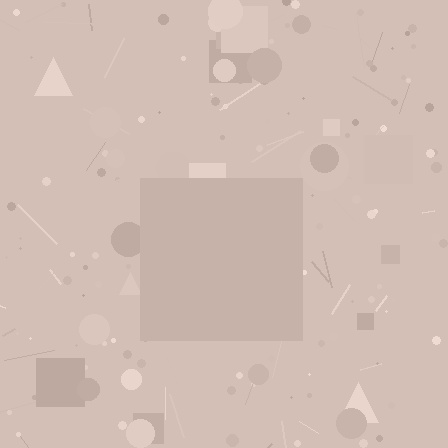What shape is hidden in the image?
A square is hidden in the image.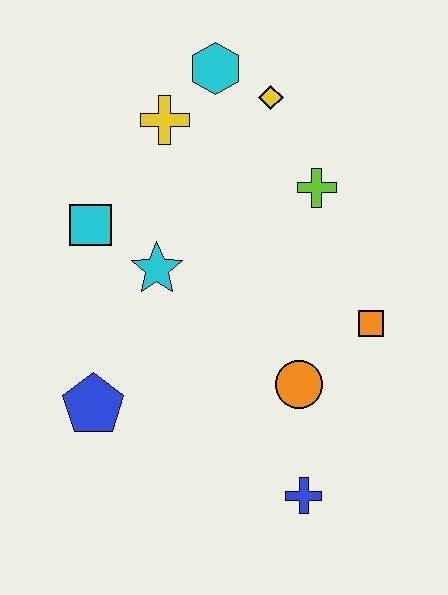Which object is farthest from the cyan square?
The blue cross is farthest from the cyan square.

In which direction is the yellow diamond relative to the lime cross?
The yellow diamond is above the lime cross.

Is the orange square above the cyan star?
No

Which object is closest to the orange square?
The orange circle is closest to the orange square.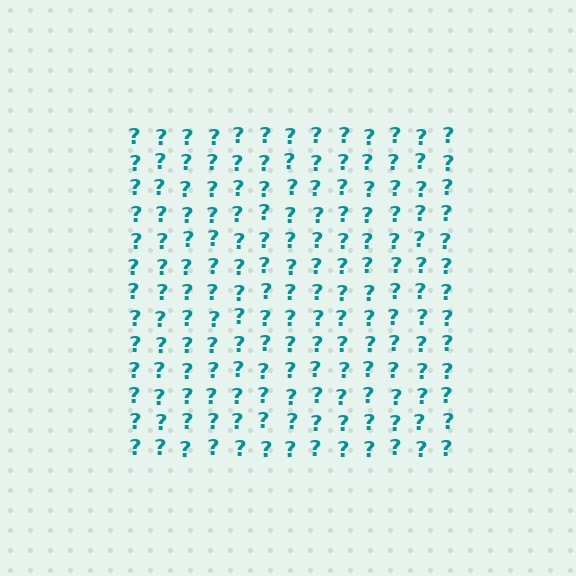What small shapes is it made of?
It is made of small question marks.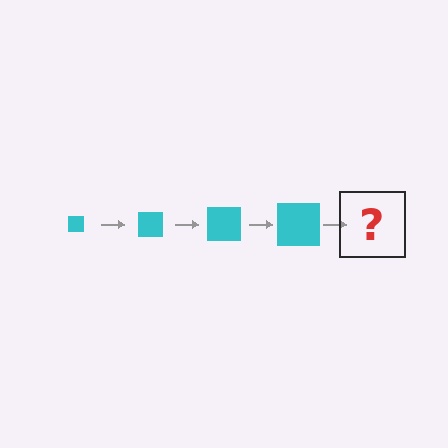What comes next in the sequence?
The next element should be a cyan square, larger than the previous one.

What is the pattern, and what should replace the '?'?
The pattern is that the square gets progressively larger each step. The '?' should be a cyan square, larger than the previous one.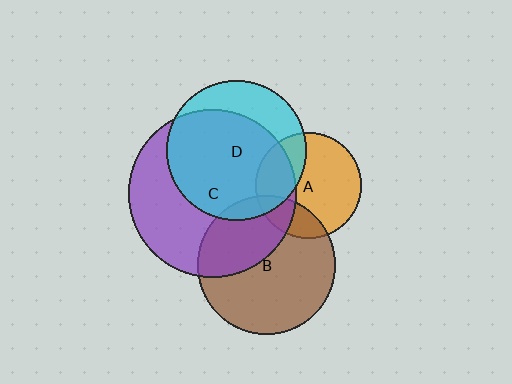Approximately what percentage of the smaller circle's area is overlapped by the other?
Approximately 30%.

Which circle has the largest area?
Circle C (purple).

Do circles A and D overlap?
Yes.